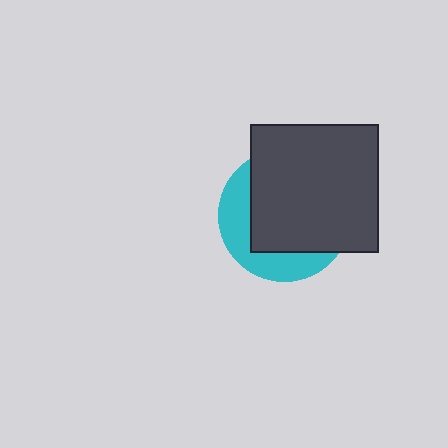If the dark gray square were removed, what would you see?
You would see the complete cyan circle.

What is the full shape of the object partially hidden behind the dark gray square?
The partially hidden object is a cyan circle.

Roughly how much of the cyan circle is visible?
A small part of it is visible (roughly 32%).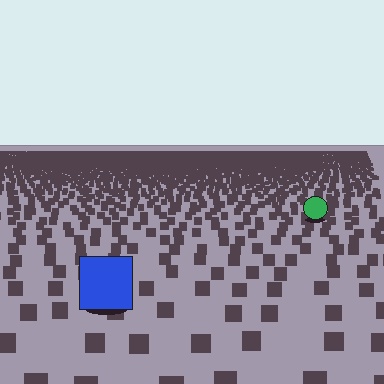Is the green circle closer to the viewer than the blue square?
No. The blue square is closer — you can tell from the texture gradient: the ground texture is coarser near it.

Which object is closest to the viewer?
The blue square is closest. The texture marks near it are larger and more spread out.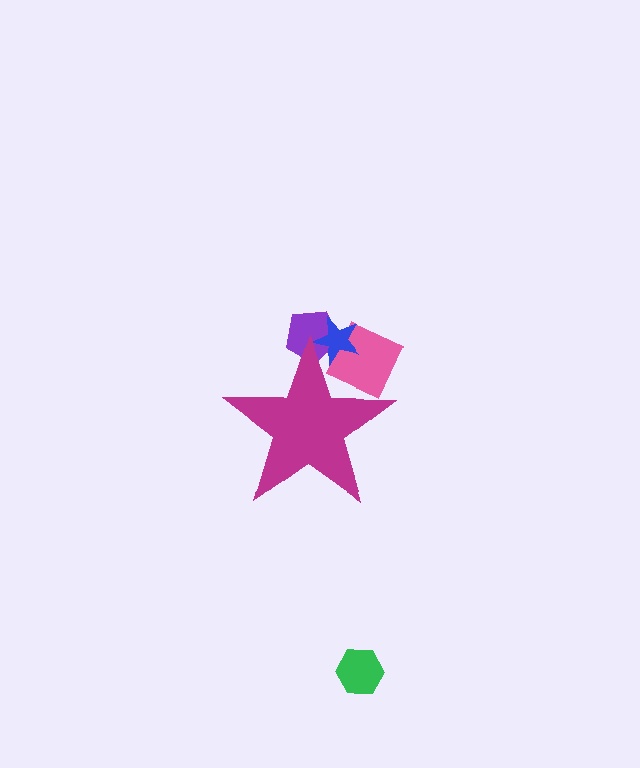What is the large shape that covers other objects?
A magenta star.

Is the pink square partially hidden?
Yes, the pink square is partially hidden behind the magenta star.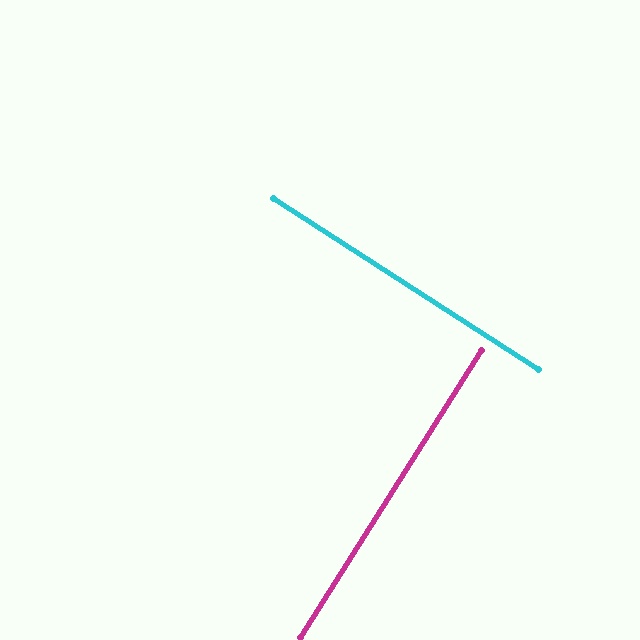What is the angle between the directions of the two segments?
Approximately 90 degrees.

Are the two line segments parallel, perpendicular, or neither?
Perpendicular — they meet at approximately 90°.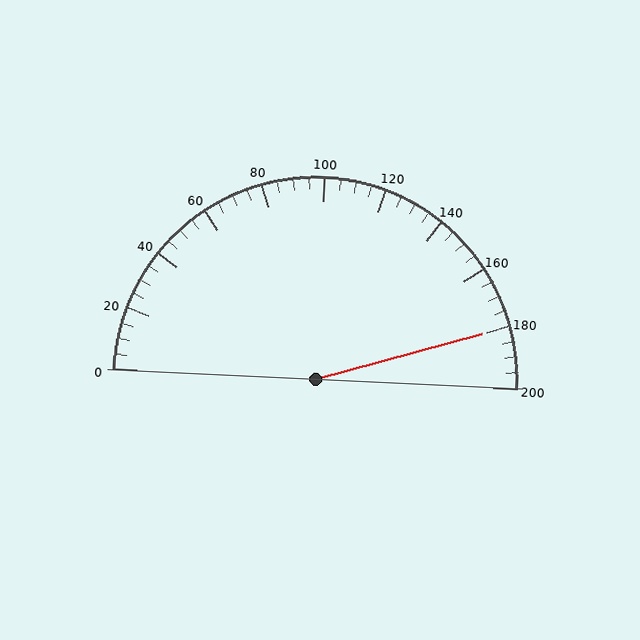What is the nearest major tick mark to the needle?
The nearest major tick mark is 180.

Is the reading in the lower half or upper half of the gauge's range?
The reading is in the upper half of the range (0 to 200).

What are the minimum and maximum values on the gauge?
The gauge ranges from 0 to 200.